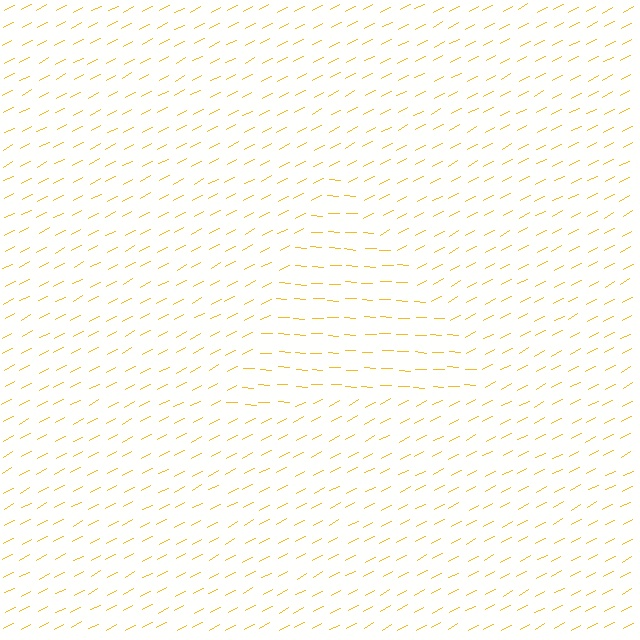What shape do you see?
I see a triangle.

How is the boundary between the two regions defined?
The boundary is defined purely by a change in line orientation (approximately 30 degrees difference). All lines are the same color and thickness.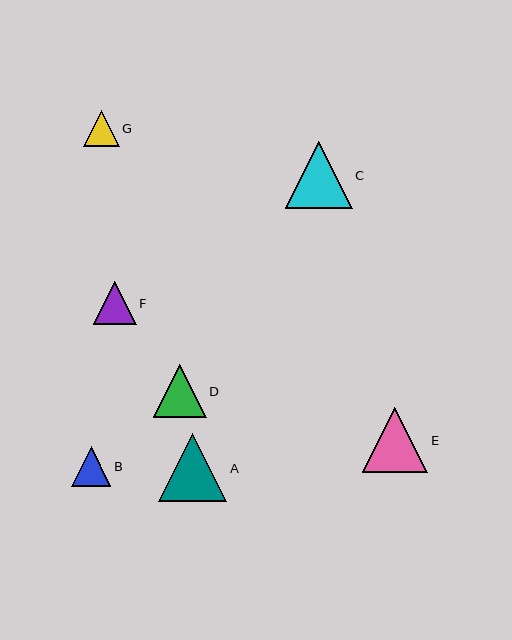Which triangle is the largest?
Triangle A is the largest with a size of approximately 68 pixels.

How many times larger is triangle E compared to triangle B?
Triangle E is approximately 1.7 times the size of triangle B.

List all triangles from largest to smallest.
From largest to smallest: A, C, E, D, F, B, G.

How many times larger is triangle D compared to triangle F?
Triangle D is approximately 1.2 times the size of triangle F.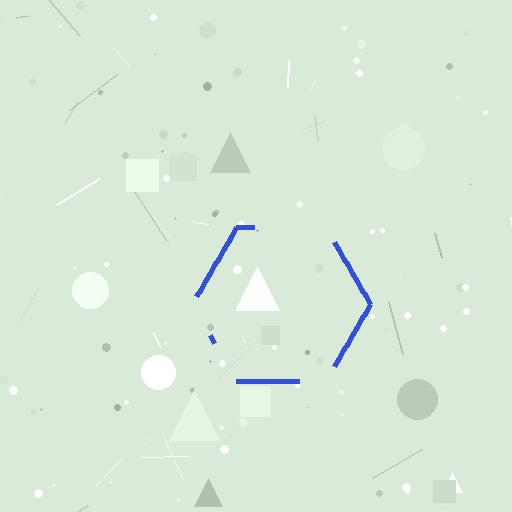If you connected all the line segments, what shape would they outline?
They would outline a hexagon.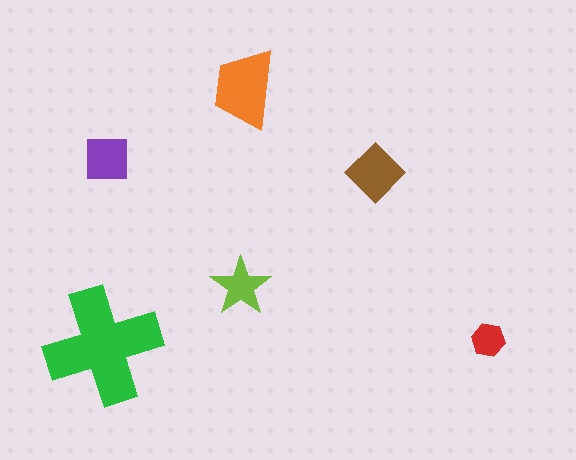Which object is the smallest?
The red hexagon.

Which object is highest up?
The orange trapezoid is topmost.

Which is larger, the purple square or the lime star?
The purple square.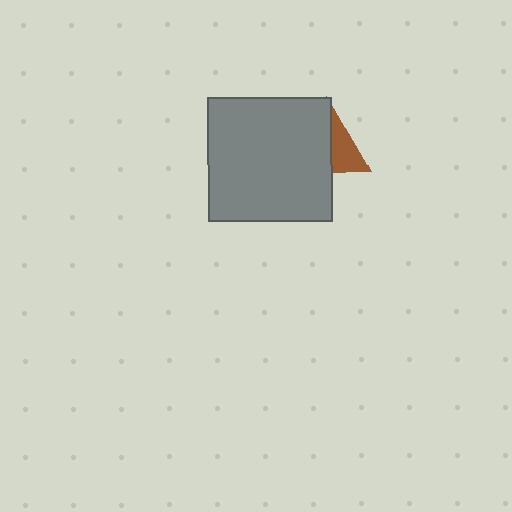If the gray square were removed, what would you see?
You would see the complete brown triangle.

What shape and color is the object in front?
The object in front is a gray square.